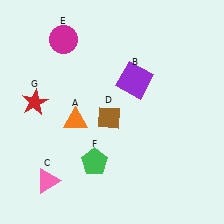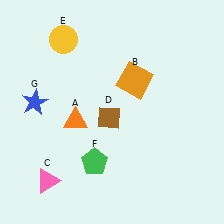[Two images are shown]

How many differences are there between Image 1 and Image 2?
There are 3 differences between the two images.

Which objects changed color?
B changed from purple to orange. E changed from magenta to yellow. G changed from red to blue.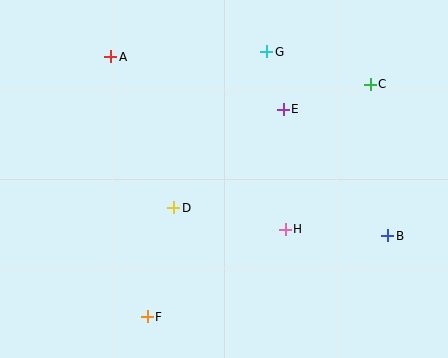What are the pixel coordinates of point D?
Point D is at (174, 208).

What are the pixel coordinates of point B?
Point B is at (388, 236).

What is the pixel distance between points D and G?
The distance between D and G is 182 pixels.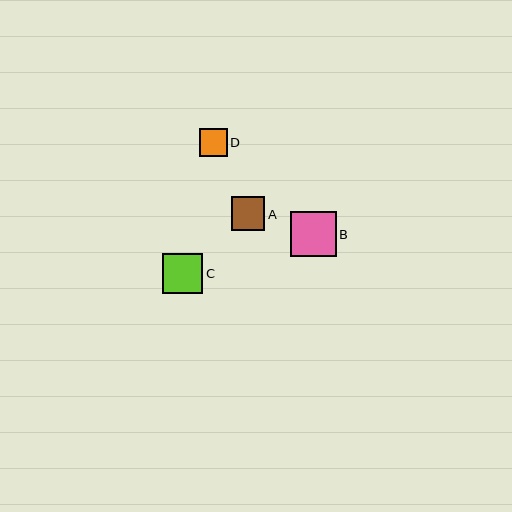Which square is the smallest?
Square D is the smallest with a size of approximately 28 pixels.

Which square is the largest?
Square B is the largest with a size of approximately 46 pixels.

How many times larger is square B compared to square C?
Square B is approximately 1.1 times the size of square C.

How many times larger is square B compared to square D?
Square B is approximately 1.7 times the size of square D.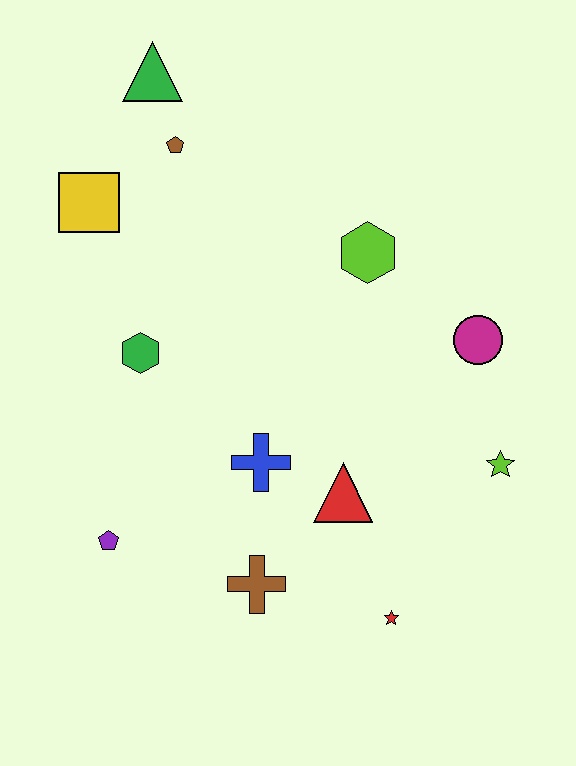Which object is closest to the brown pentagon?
The green triangle is closest to the brown pentagon.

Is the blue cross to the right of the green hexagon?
Yes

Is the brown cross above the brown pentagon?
No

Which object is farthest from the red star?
The green triangle is farthest from the red star.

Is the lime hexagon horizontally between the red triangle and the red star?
Yes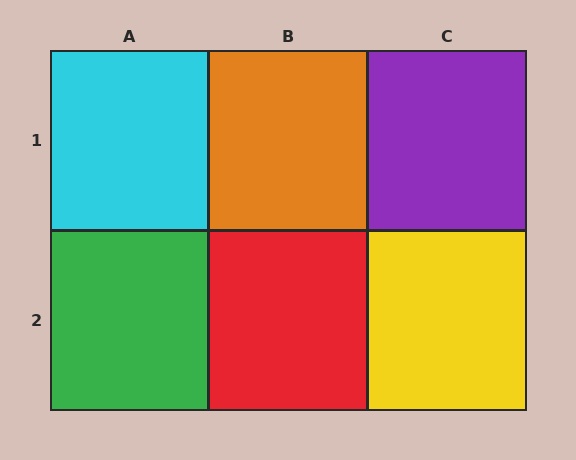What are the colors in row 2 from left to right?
Green, red, yellow.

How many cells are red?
1 cell is red.